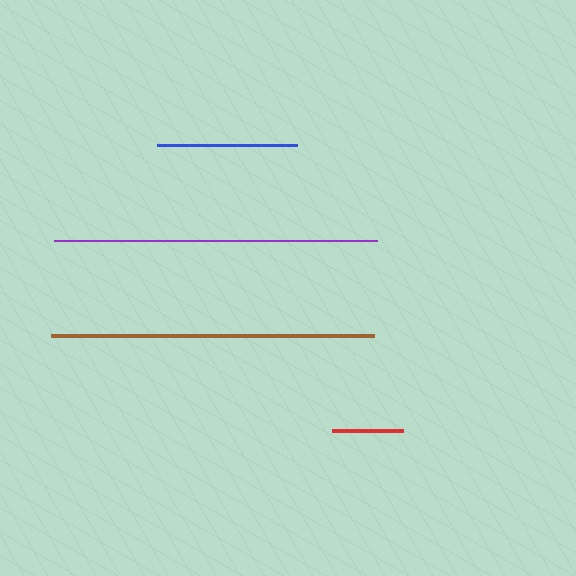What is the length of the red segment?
The red segment is approximately 71 pixels long.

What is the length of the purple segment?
The purple segment is approximately 323 pixels long.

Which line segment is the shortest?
The red line is the shortest at approximately 71 pixels.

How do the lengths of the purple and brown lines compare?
The purple and brown lines are approximately the same length.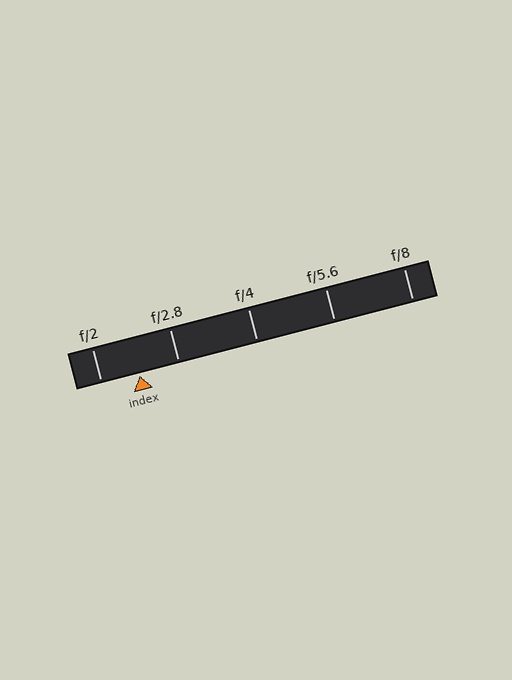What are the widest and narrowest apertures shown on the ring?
The widest aperture shown is f/2 and the narrowest is f/8.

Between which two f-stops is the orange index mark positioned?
The index mark is between f/2 and f/2.8.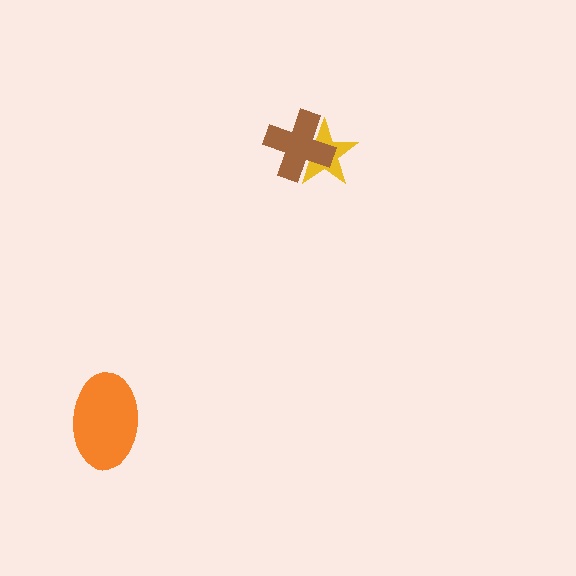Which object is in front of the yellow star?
The brown cross is in front of the yellow star.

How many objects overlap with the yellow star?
1 object overlaps with the yellow star.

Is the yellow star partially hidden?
Yes, it is partially covered by another shape.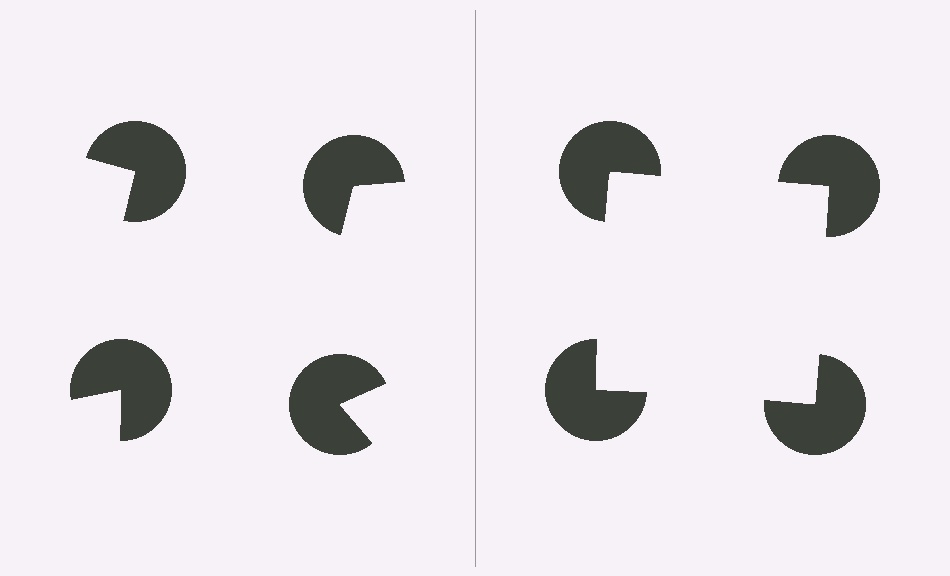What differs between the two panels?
The pac-man discs are positioned identically on both sides; only the wedge orientations differ. On the right they align to a square; on the left they are misaligned.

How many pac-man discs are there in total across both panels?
8 — 4 on each side.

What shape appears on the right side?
An illusory square.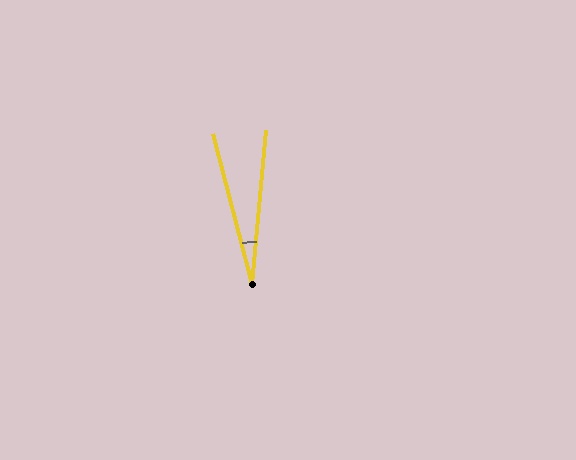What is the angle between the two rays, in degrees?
Approximately 20 degrees.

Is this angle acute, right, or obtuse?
It is acute.